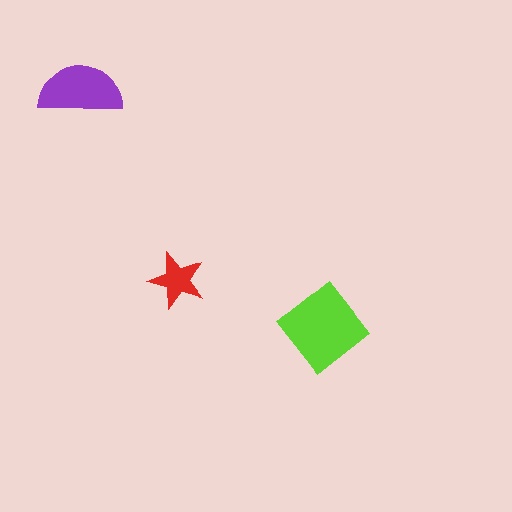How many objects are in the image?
There are 3 objects in the image.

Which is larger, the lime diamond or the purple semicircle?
The lime diamond.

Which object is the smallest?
The red star.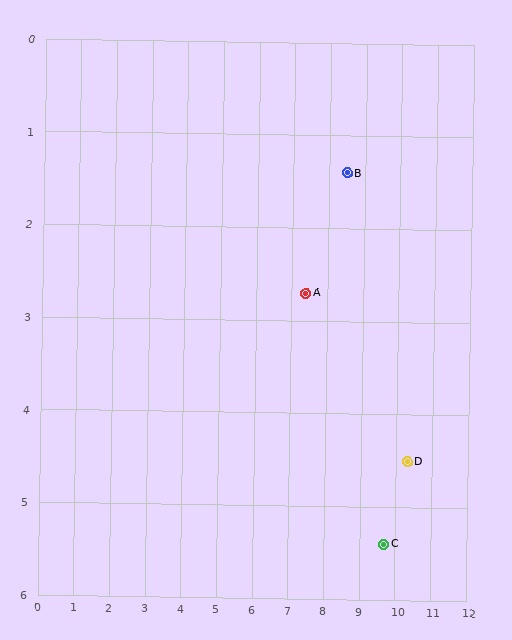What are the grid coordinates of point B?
Point B is at approximately (8.5, 1.4).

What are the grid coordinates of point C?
Point C is at approximately (9.7, 5.4).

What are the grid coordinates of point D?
Point D is at approximately (10.3, 4.5).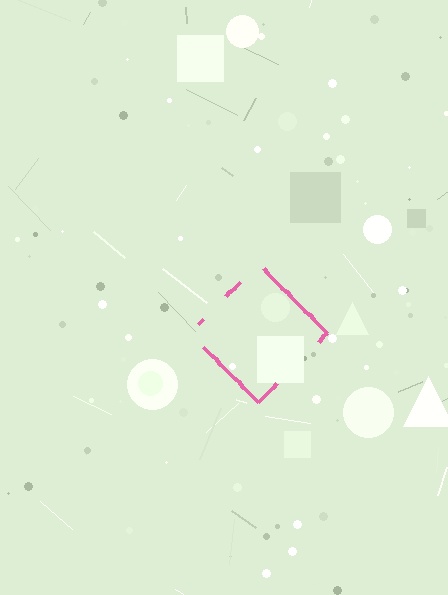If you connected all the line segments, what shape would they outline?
They would outline a diamond.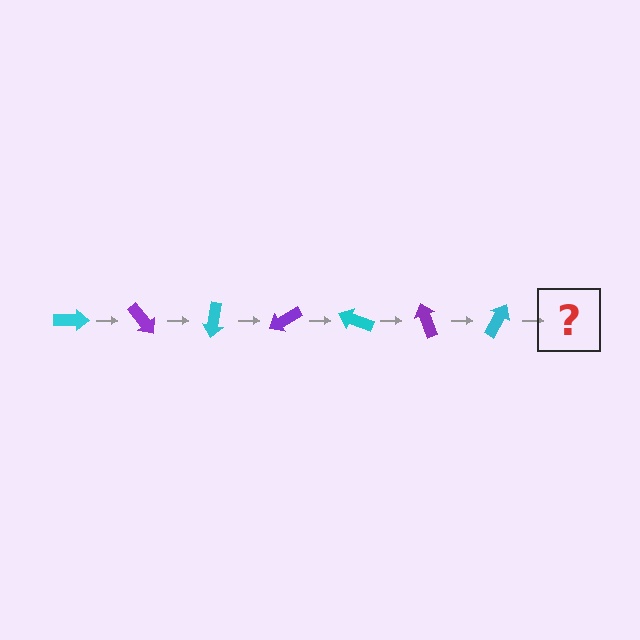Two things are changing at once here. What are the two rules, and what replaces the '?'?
The two rules are that it rotates 50 degrees each step and the color cycles through cyan and purple. The '?' should be a purple arrow, rotated 350 degrees from the start.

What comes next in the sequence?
The next element should be a purple arrow, rotated 350 degrees from the start.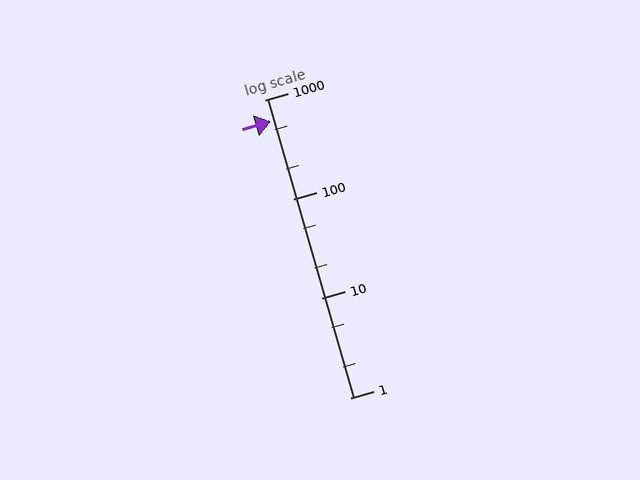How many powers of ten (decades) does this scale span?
The scale spans 3 decades, from 1 to 1000.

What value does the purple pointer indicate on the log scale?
The pointer indicates approximately 610.